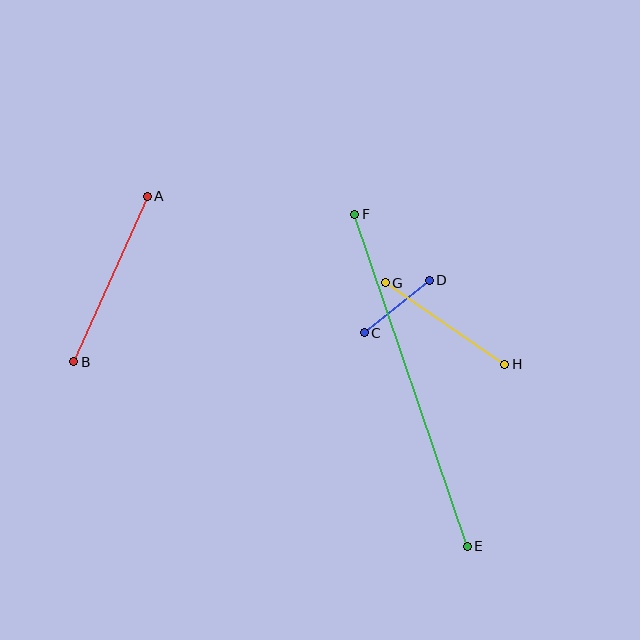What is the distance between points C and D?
The distance is approximately 84 pixels.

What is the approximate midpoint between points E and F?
The midpoint is at approximately (411, 380) pixels.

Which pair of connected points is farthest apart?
Points E and F are farthest apart.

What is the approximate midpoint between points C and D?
The midpoint is at approximately (397, 307) pixels.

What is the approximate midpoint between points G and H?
The midpoint is at approximately (445, 323) pixels.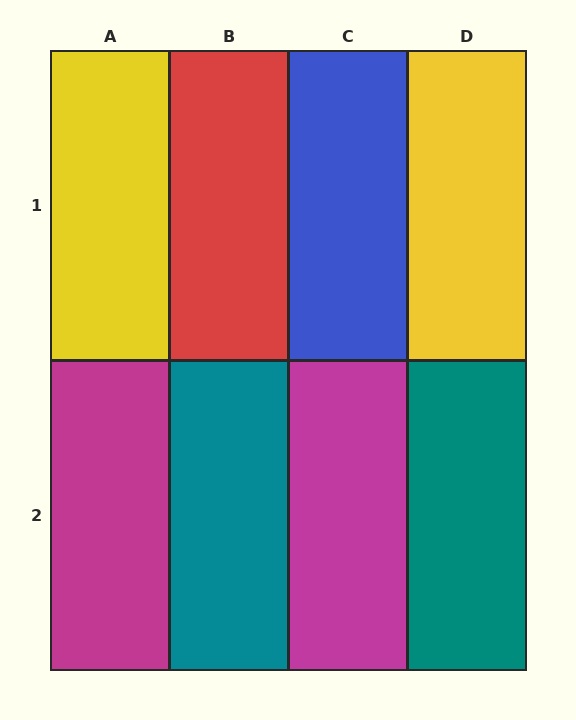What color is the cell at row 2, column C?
Magenta.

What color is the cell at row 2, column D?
Teal.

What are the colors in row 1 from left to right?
Yellow, red, blue, yellow.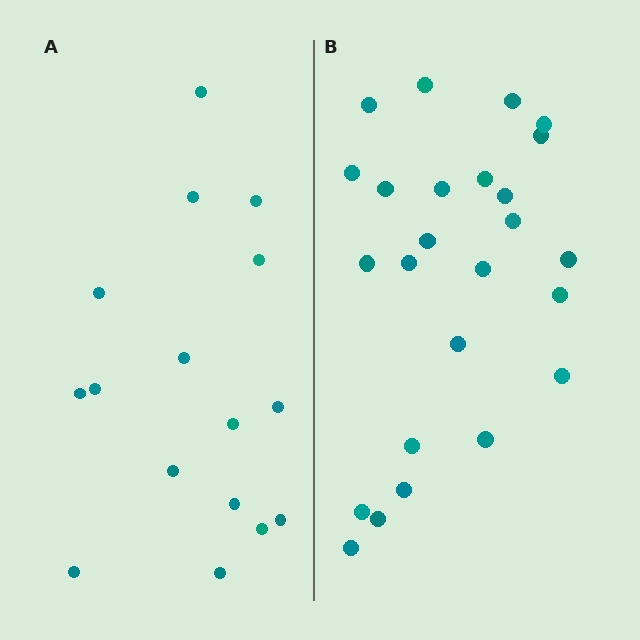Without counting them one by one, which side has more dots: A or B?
Region B (the right region) has more dots.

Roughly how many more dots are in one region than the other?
Region B has roughly 8 or so more dots than region A.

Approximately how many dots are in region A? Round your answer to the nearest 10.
About 20 dots. (The exact count is 16, which rounds to 20.)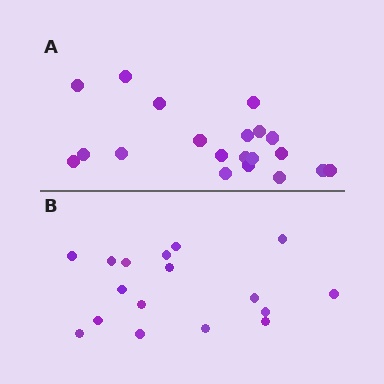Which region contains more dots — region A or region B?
Region A (the top region) has more dots.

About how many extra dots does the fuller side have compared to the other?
Region A has just a few more — roughly 2 or 3 more dots than region B.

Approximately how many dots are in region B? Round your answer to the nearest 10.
About 20 dots. (The exact count is 17, which rounds to 20.)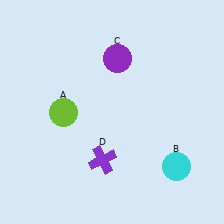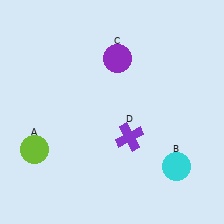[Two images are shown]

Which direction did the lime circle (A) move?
The lime circle (A) moved down.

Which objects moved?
The objects that moved are: the lime circle (A), the purple cross (D).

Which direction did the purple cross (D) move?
The purple cross (D) moved right.